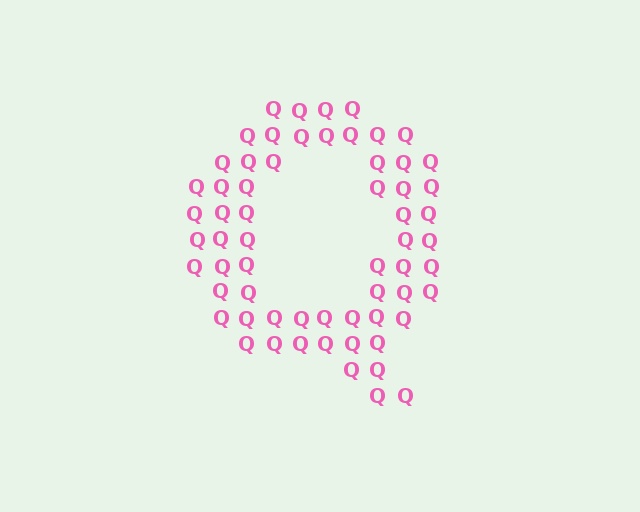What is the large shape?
The large shape is the letter Q.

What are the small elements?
The small elements are letter Q's.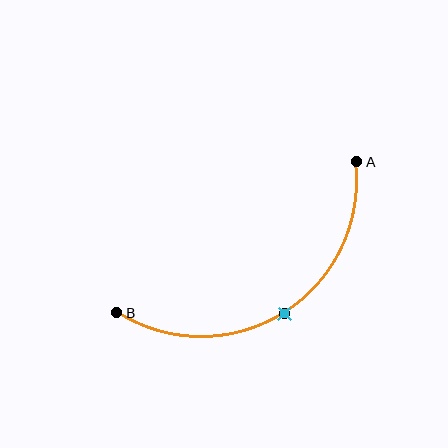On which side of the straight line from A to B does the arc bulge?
The arc bulges below the straight line connecting A and B.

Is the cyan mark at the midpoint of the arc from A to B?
Yes. The cyan mark lies on the arc at equal arc-length from both A and B — it is the arc midpoint.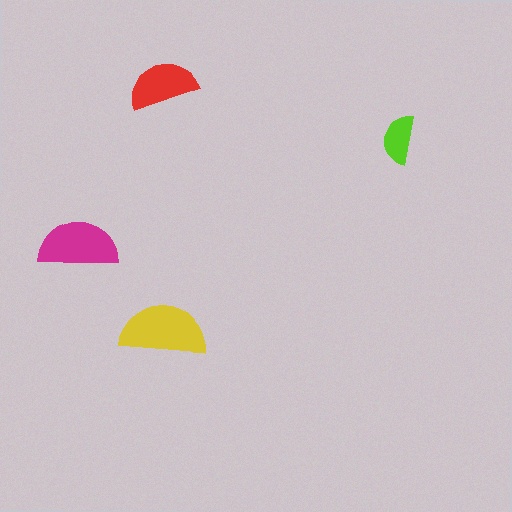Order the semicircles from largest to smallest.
the yellow one, the magenta one, the red one, the lime one.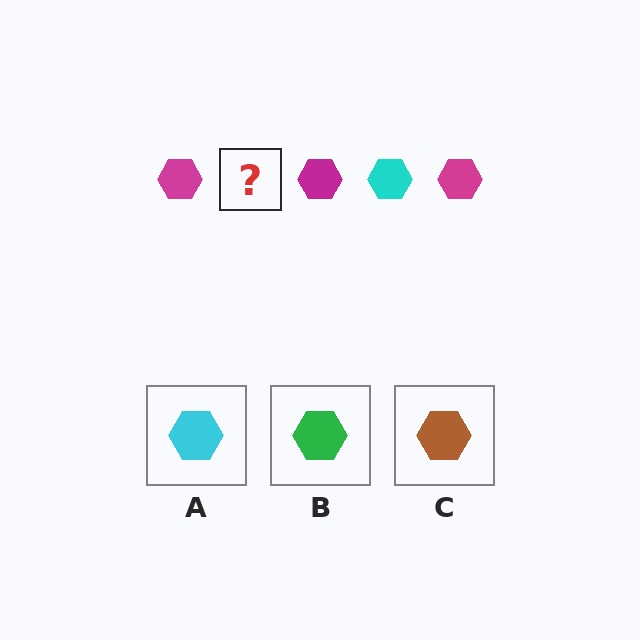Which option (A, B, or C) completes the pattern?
A.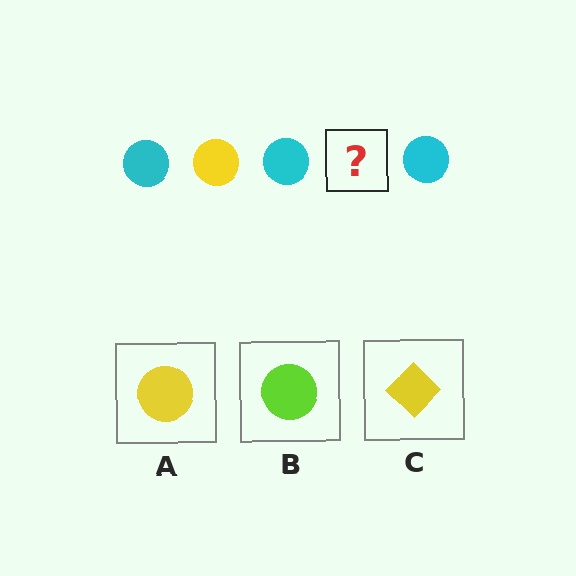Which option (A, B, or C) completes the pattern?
A.